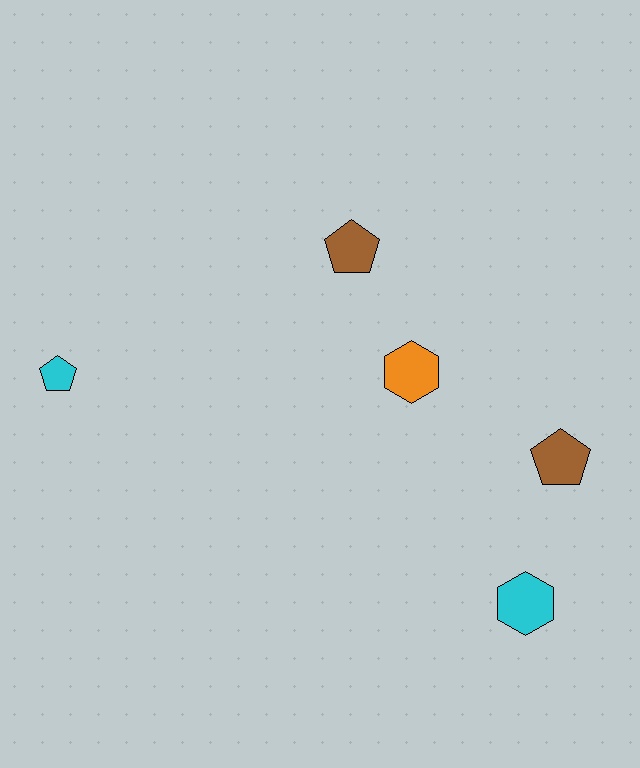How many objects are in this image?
There are 5 objects.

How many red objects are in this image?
There are no red objects.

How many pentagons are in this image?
There are 3 pentagons.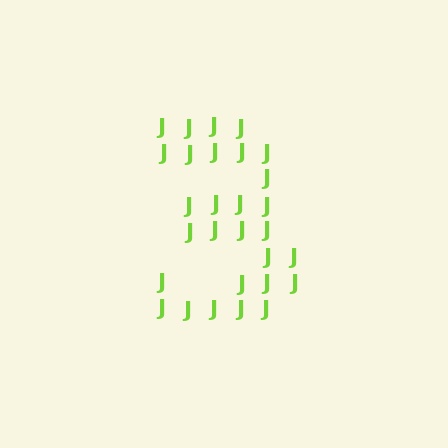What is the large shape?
The large shape is the digit 3.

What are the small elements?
The small elements are letter J's.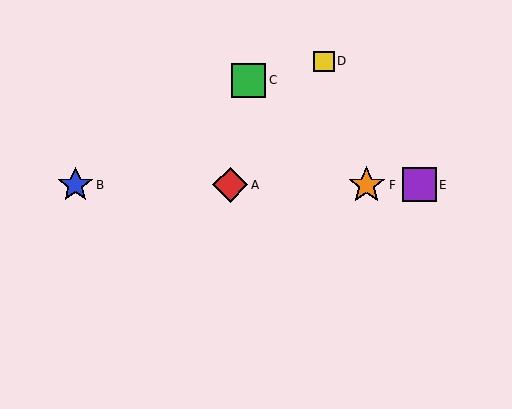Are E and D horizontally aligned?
No, E is at y≈185 and D is at y≈61.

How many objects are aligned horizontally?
4 objects (A, B, E, F) are aligned horizontally.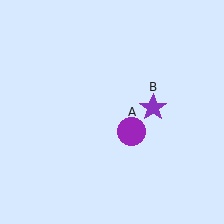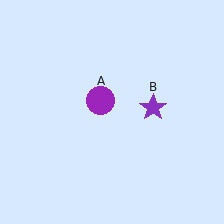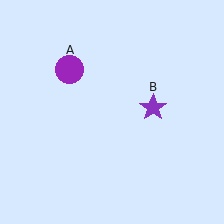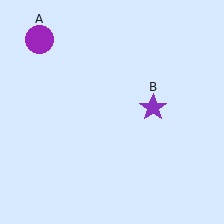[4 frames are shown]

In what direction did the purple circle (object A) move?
The purple circle (object A) moved up and to the left.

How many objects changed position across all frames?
1 object changed position: purple circle (object A).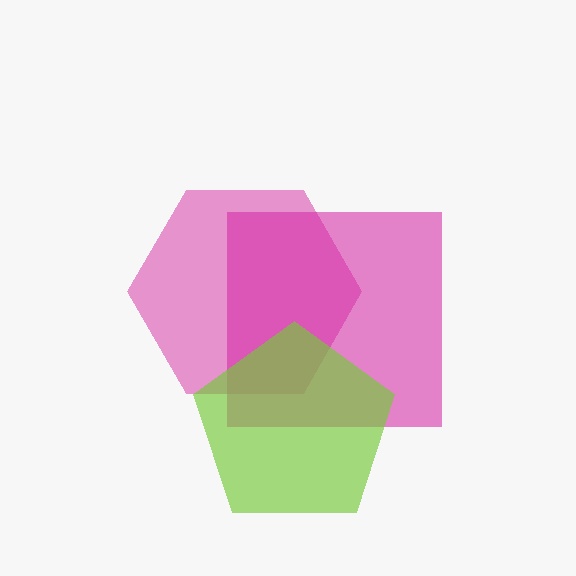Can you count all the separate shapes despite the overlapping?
Yes, there are 3 separate shapes.